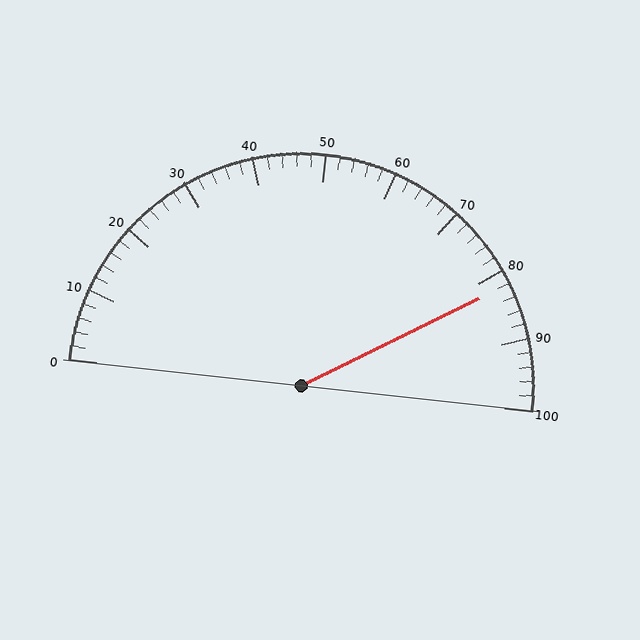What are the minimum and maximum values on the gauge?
The gauge ranges from 0 to 100.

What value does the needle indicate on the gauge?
The needle indicates approximately 82.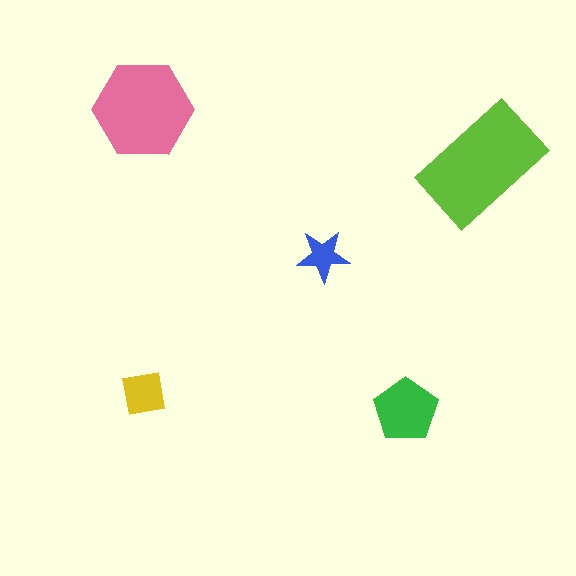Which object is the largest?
The lime rectangle.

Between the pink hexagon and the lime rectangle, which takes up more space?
The lime rectangle.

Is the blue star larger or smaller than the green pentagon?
Smaller.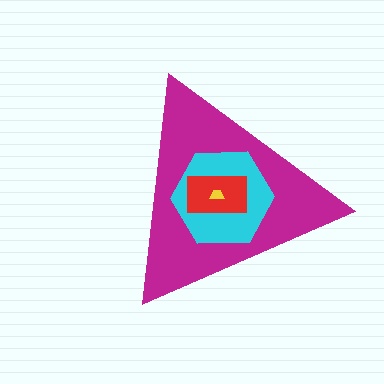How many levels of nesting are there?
4.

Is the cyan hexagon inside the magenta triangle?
Yes.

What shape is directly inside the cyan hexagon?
The red rectangle.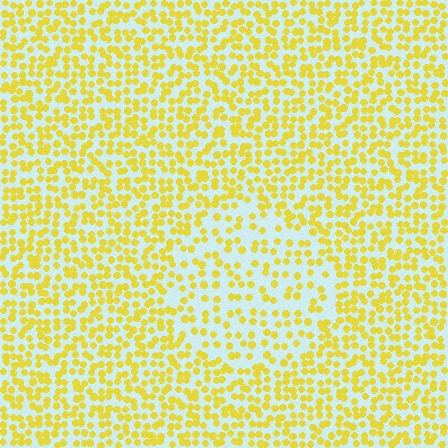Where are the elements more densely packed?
The elements are more densely packed outside the circle boundary.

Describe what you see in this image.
The image contains small yellow elements arranged at two different densities. A circle-shaped region is visible where the elements are less densely packed than the surrounding area.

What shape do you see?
I see a circle.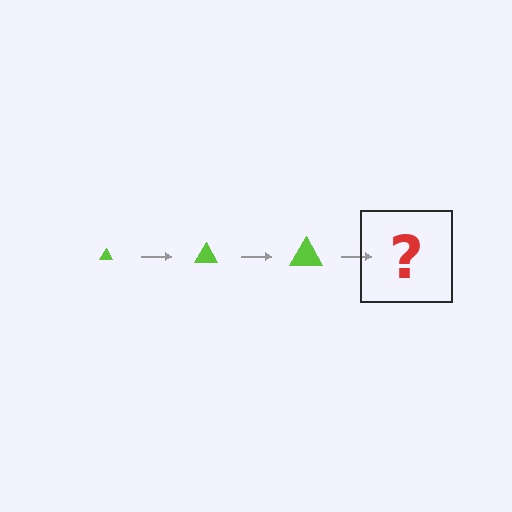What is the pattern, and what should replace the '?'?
The pattern is that the triangle gets progressively larger each step. The '?' should be a lime triangle, larger than the previous one.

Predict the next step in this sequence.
The next step is a lime triangle, larger than the previous one.